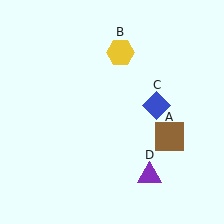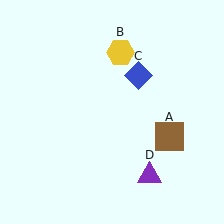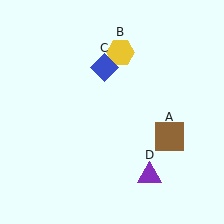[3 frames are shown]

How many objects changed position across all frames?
1 object changed position: blue diamond (object C).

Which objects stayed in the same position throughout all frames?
Brown square (object A) and yellow hexagon (object B) and purple triangle (object D) remained stationary.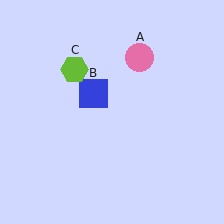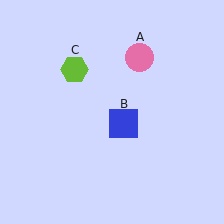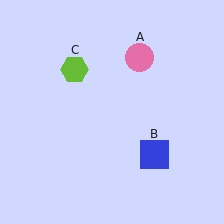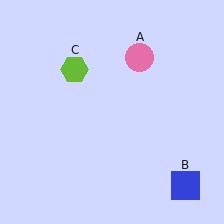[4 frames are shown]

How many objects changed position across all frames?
1 object changed position: blue square (object B).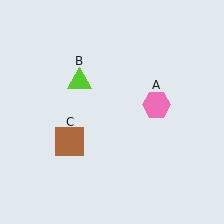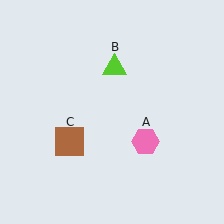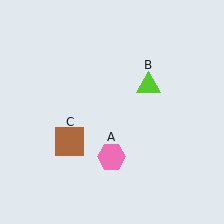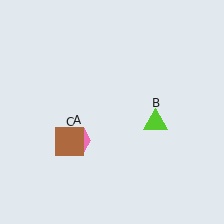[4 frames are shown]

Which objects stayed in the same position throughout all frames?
Brown square (object C) remained stationary.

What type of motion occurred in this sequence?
The pink hexagon (object A), lime triangle (object B) rotated clockwise around the center of the scene.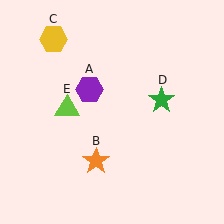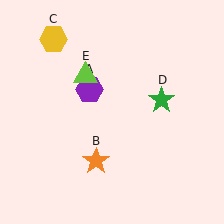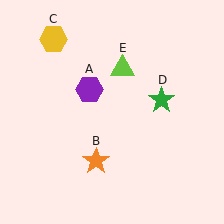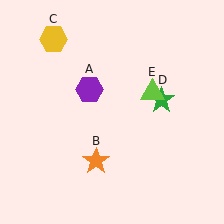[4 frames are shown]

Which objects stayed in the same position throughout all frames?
Purple hexagon (object A) and orange star (object B) and yellow hexagon (object C) and green star (object D) remained stationary.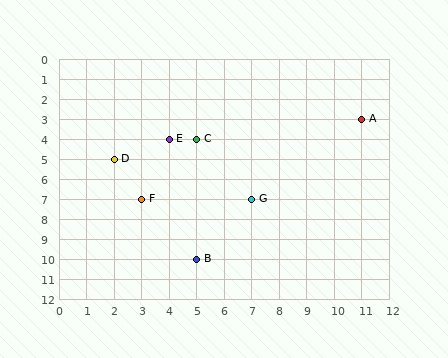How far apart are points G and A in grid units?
Points G and A are 4 columns and 4 rows apart (about 5.7 grid units diagonally).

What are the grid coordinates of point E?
Point E is at grid coordinates (4, 4).